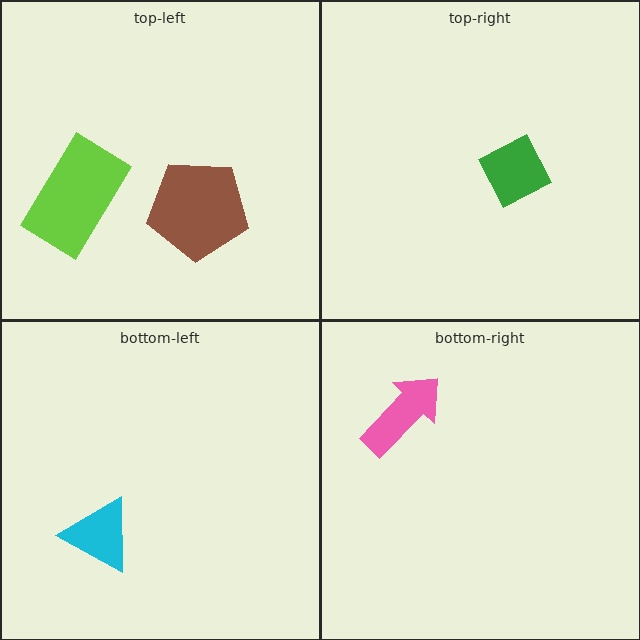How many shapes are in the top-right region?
1.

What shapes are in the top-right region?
The green diamond.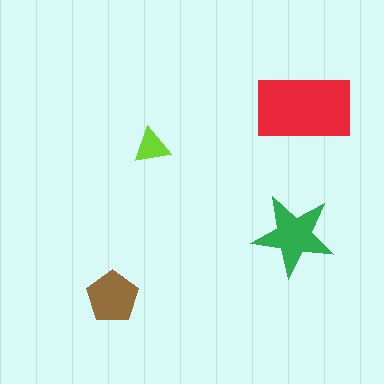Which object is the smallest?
The lime triangle.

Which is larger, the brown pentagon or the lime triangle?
The brown pentagon.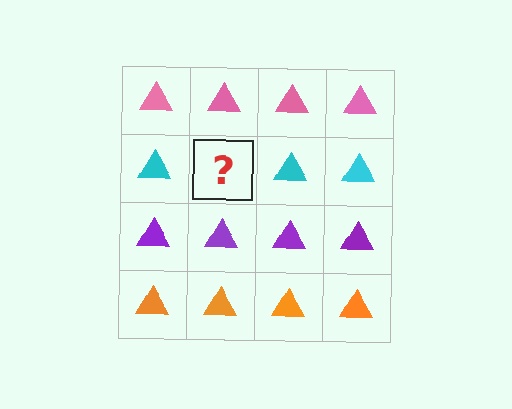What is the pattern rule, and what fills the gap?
The rule is that each row has a consistent color. The gap should be filled with a cyan triangle.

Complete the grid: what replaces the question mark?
The question mark should be replaced with a cyan triangle.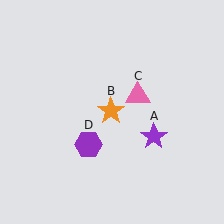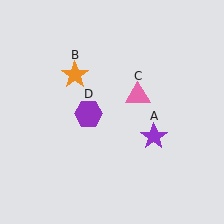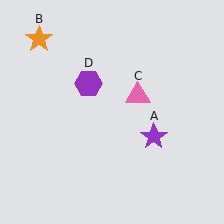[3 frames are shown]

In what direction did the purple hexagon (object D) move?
The purple hexagon (object D) moved up.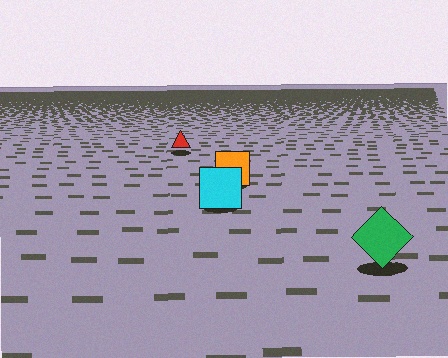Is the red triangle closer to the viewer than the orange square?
No. The orange square is closer — you can tell from the texture gradient: the ground texture is coarser near it.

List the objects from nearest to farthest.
From nearest to farthest: the green diamond, the cyan square, the orange square, the red triangle.